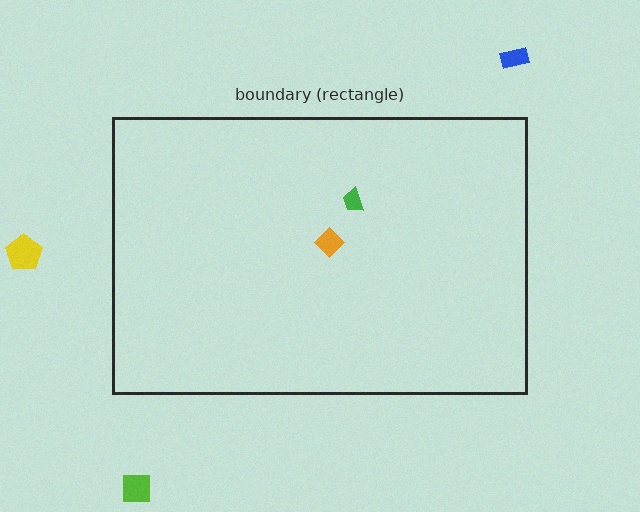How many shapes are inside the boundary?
2 inside, 3 outside.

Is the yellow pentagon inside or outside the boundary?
Outside.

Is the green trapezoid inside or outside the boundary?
Inside.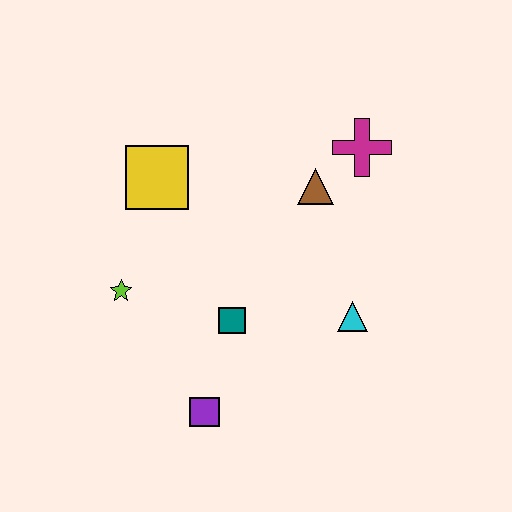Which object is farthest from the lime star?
The magenta cross is farthest from the lime star.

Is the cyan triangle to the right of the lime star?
Yes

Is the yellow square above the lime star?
Yes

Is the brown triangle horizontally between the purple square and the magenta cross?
Yes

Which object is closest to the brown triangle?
The magenta cross is closest to the brown triangle.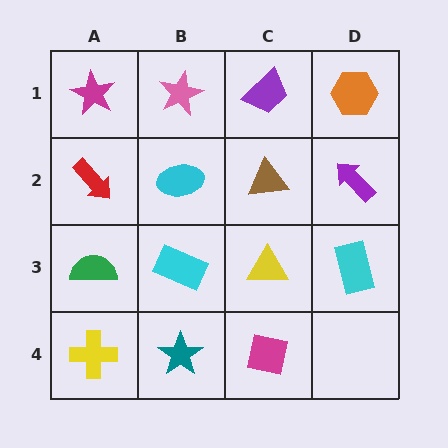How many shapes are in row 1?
4 shapes.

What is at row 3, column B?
A cyan rectangle.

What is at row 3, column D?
A cyan rectangle.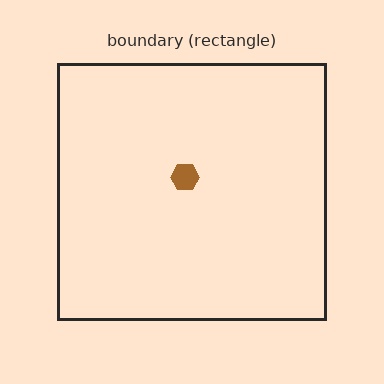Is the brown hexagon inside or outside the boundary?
Inside.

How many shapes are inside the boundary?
1 inside, 0 outside.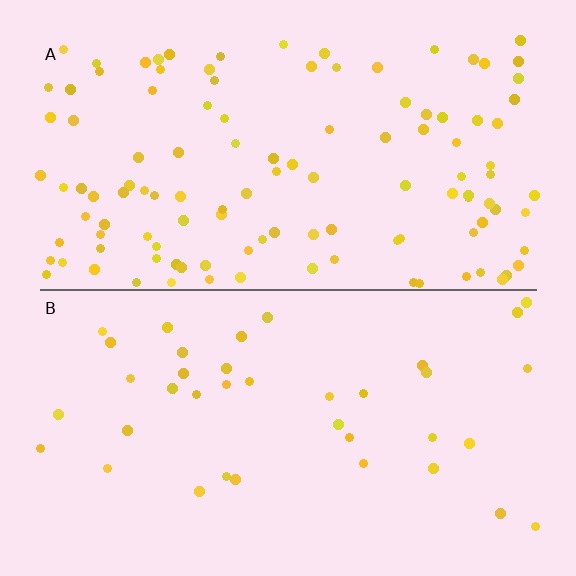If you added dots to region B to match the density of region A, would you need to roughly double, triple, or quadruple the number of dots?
Approximately triple.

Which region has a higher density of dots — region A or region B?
A (the top).